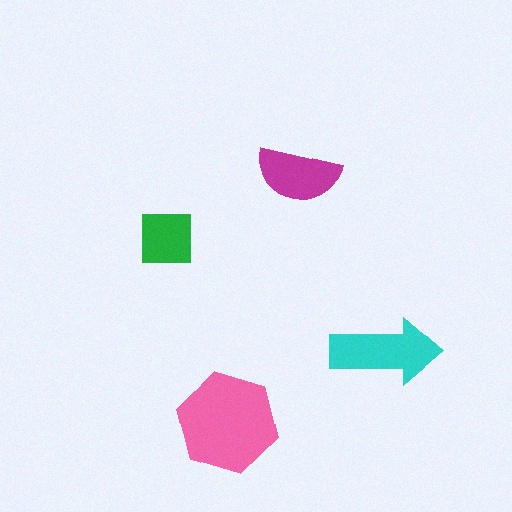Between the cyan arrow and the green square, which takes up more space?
The cyan arrow.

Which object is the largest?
The pink hexagon.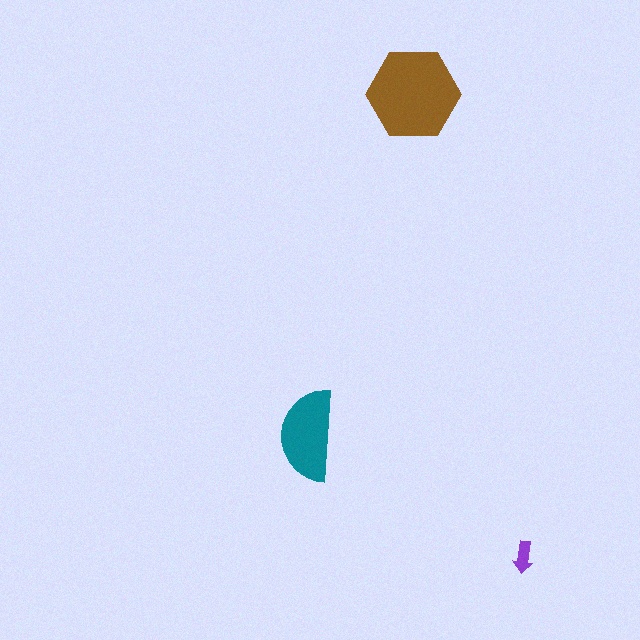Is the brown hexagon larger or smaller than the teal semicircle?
Larger.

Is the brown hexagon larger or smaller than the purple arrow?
Larger.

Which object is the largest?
The brown hexagon.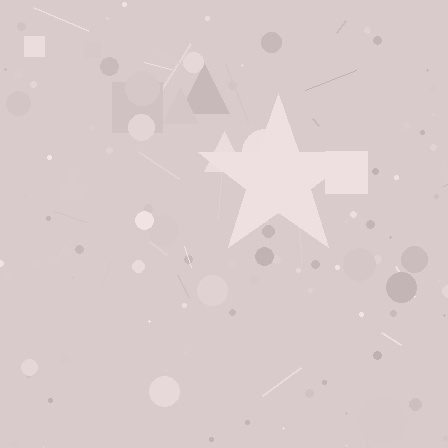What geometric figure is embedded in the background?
A star is embedded in the background.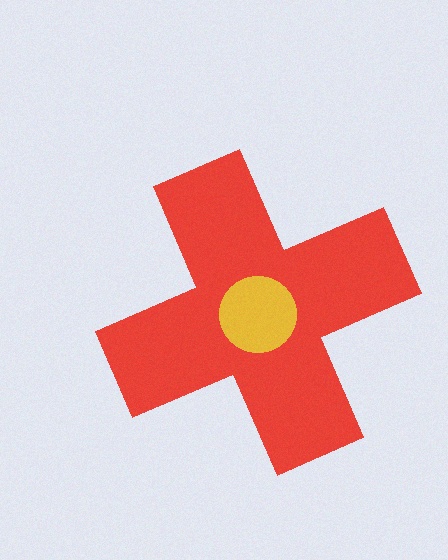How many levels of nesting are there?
2.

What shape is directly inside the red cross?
The yellow circle.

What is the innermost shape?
The yellow circle.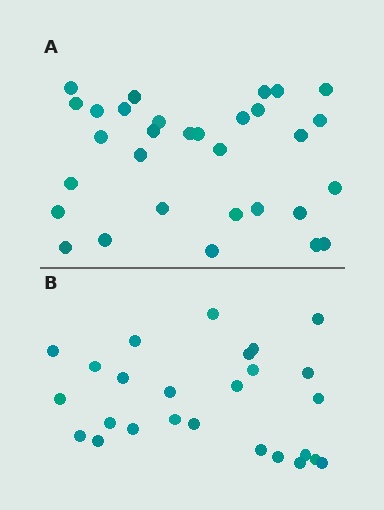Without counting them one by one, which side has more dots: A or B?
Region A (the top region) has more dots.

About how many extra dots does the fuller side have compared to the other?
Region A has about 5 more dots than region B.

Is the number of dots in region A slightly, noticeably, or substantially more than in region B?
Region A has only slightly more — the two regions are fairly close. The ratio is roughly 1.2 to 1.